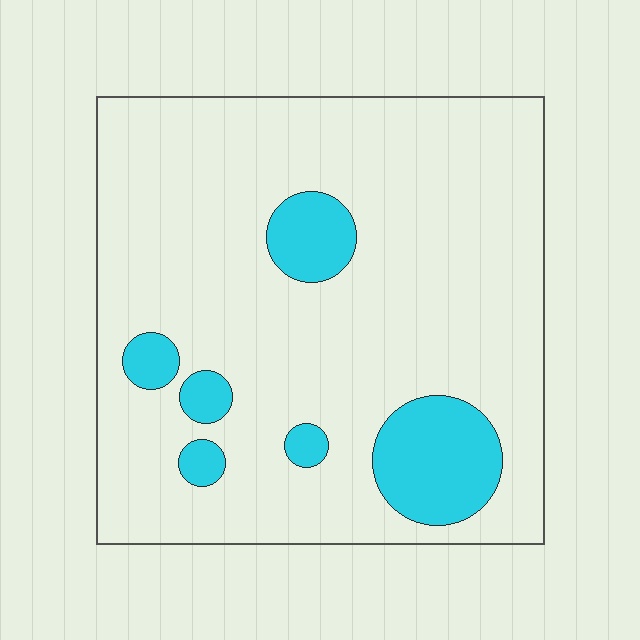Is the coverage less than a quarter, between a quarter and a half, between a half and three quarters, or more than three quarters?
Less than a quarter.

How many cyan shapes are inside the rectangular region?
6.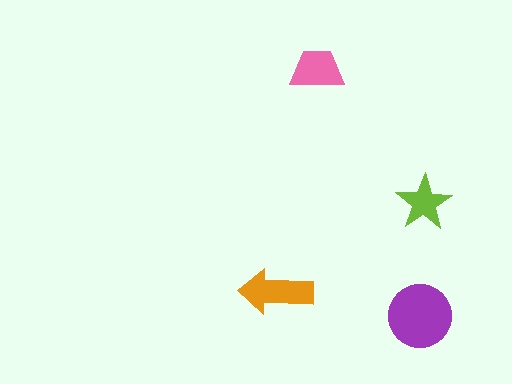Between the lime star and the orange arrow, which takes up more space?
The orange arrow.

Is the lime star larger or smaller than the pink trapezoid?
Smaller.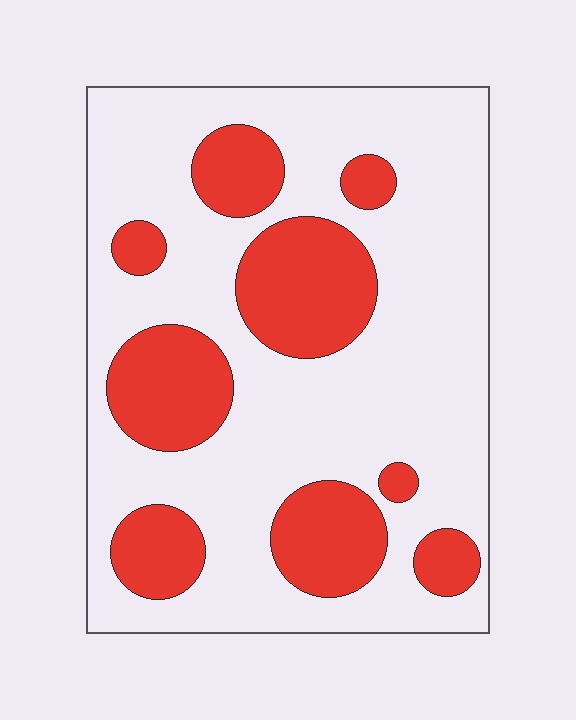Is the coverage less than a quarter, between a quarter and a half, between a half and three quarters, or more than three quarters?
Between a quarter and a half.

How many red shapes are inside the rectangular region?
9.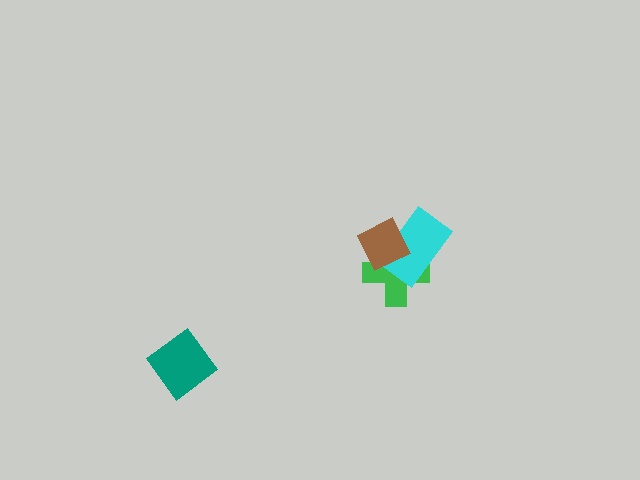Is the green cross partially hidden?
Yes, it is partially covered by another shape.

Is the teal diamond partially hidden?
No, no other shape covers it.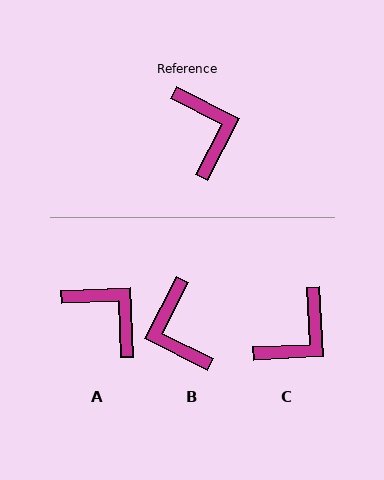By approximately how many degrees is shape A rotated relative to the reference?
Approximately 29 degrees counter-clockwise.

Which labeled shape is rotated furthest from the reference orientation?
B, about 180 degrees away.